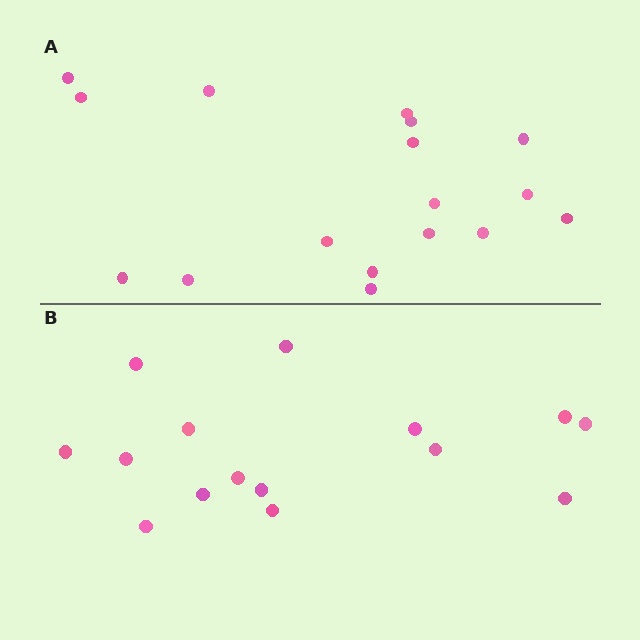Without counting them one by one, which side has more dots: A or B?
Region A (the top region) has more dots.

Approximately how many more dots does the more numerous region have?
Region A has just a few more — roughly 2 or 3 more dots than region B.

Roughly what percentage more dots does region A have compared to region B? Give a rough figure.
About 15% more.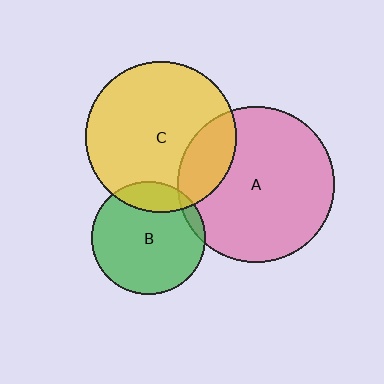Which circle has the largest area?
Circle A (pink).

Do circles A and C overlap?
Yes.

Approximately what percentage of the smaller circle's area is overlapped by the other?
Approximately 20%.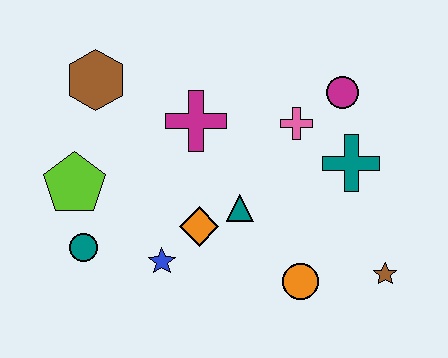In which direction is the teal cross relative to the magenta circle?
The teal cross is below the magenta circle.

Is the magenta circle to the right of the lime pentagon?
Yes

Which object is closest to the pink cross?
The magenta circle is closest to the pink cross.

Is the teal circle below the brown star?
No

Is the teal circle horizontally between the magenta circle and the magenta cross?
No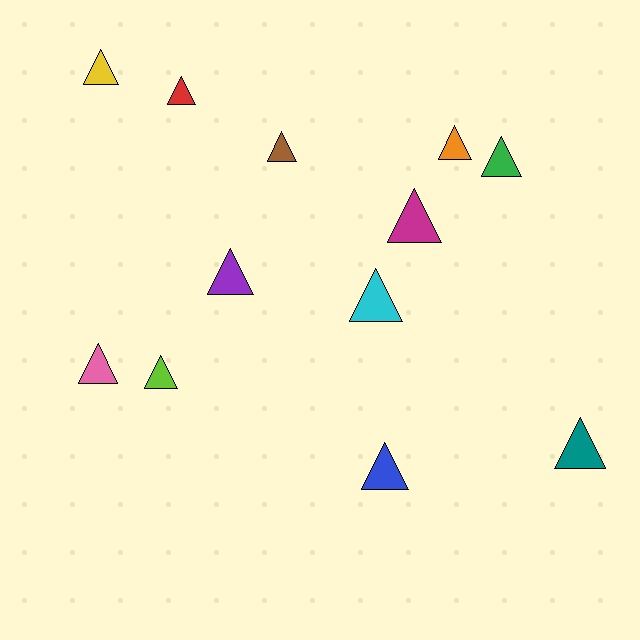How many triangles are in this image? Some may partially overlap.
There are 12 triangles.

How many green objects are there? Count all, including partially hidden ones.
There is 1 green object.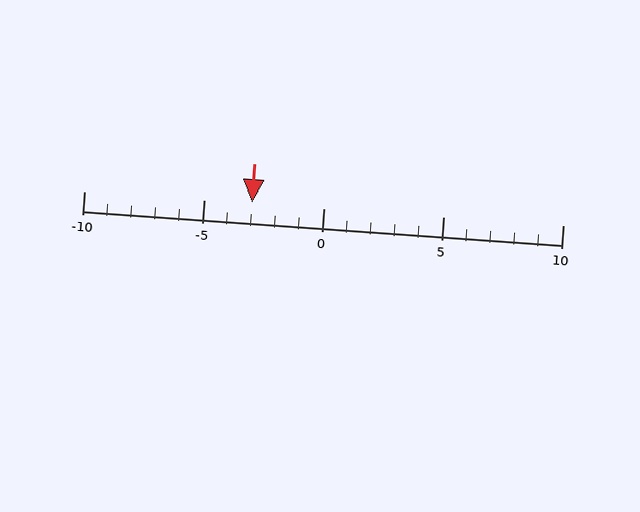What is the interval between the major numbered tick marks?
The major tick marks are spaced 5 units apart.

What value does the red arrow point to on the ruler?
The red arrow points to approximately -3.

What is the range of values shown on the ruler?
The ruler shows values from -10 to 10.